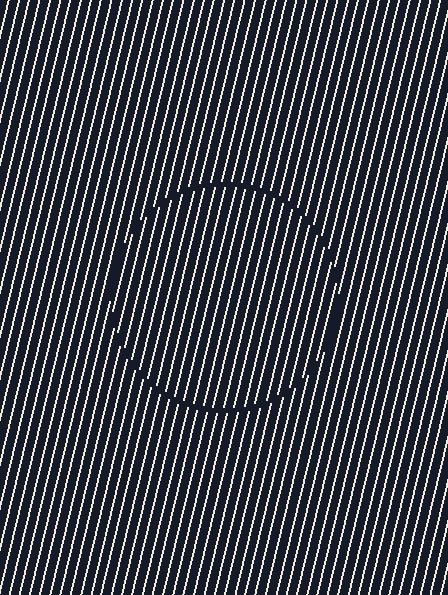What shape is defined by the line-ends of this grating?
An illusory circle. The interior of the shape contains the same grating, shifted by half a period — the contour is defined by the phase discontinuity where line-ends from the inner and outer gratings abut.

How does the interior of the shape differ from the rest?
The interior of the shape contains the same grating, shifted by half a period — the contour is defined by the phase discontinuity where line-ends from the inner and outer gratings abut.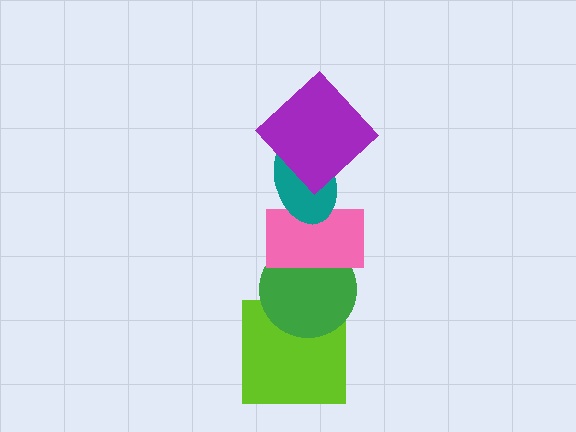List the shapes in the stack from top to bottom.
From top to bottom: the purple diamond, the teal ellipse, the pink rectangle, the green circle, the lime square.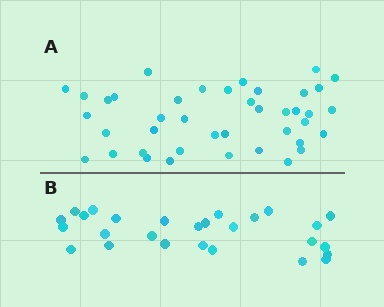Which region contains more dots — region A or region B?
Region A (the top region) has more dots.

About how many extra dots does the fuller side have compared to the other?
Region A has approximately 15 more dots than region B.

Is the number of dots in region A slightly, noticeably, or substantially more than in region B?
Region A has substantially more. The ratio is roughly 1.5 to 1.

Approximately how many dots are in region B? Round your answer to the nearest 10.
About 30 dots. (The exact count is 27, which rounds to 30.)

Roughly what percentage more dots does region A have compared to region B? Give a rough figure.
About 50% more.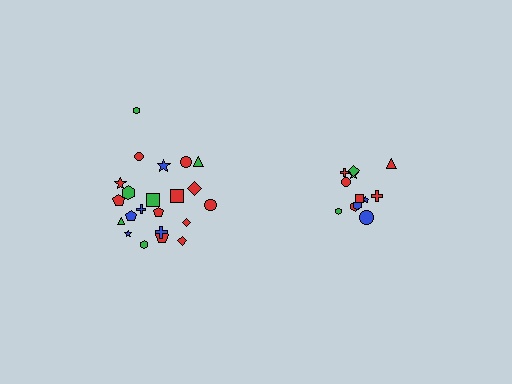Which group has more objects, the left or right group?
The left group.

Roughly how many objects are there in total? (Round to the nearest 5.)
Roughly 35 objects in total.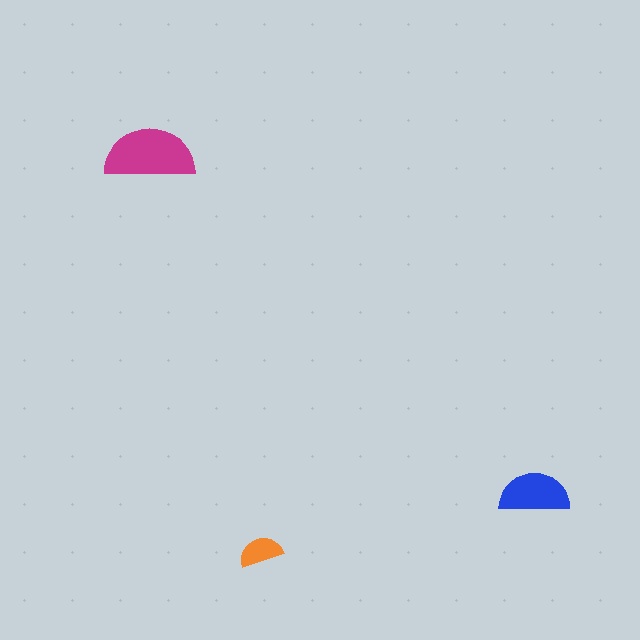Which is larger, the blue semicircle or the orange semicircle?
The blue one.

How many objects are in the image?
There are 3 objects in the image.